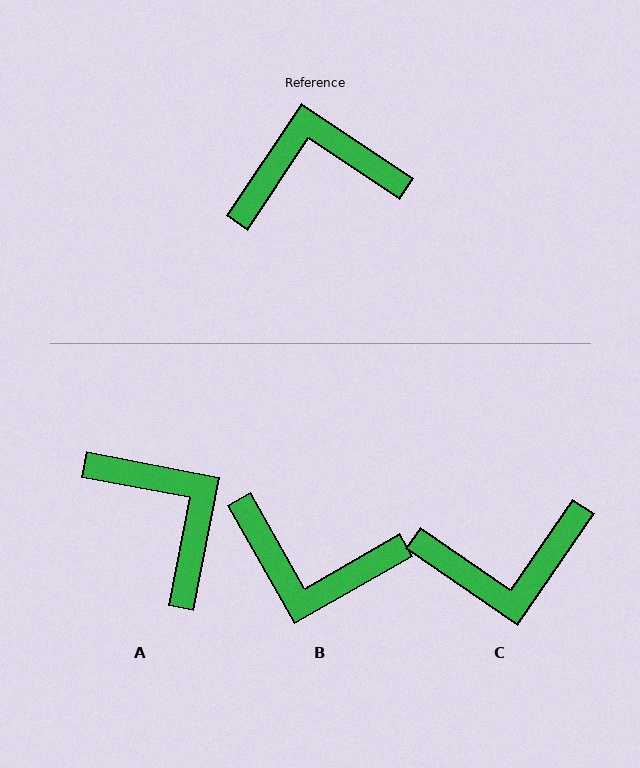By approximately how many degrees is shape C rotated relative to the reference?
Approximately 179 degrees counter-clockwise.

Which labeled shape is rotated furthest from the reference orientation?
C, about 179 degrees away.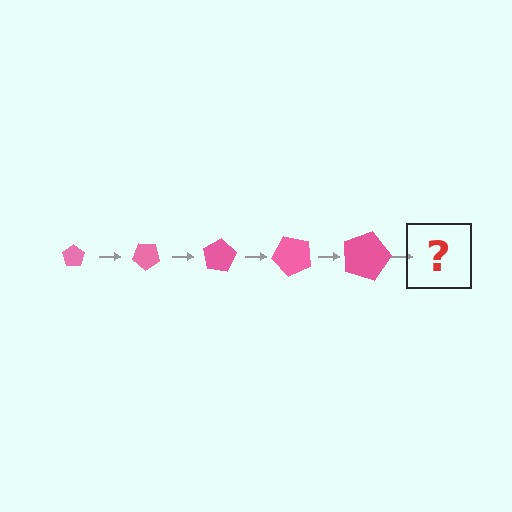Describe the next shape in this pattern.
It should be a pentagon, larger than the previous one and rotated 200 degrees from the start.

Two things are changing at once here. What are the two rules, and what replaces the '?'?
The two rules are that the pentagon grows larger each step and it rotates 40 degrees each step. The '?' should be a pentagon, larger than the previous one and rotated 200 degrees from the start.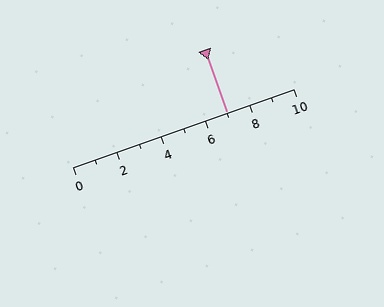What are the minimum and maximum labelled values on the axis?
The axis runs from 0 to 10.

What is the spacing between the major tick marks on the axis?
The major ticks are spaced 2 apart.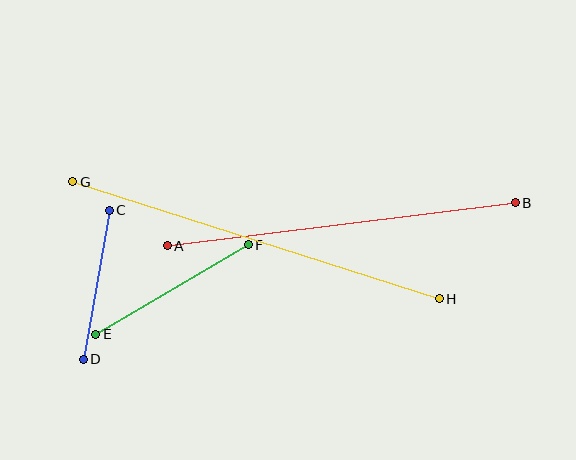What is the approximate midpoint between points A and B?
The midpoint is at approximately (341, 224) pixels.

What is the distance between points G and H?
The distance is approximately 385 pixels.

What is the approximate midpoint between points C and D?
The midpoint is at approximately (96, 285) pixels.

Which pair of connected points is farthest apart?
Points G and H are farthest apart.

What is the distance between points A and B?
The distance is approximately 350 pixels.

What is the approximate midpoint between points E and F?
The midpoint is at approximately (172, 290) pixels.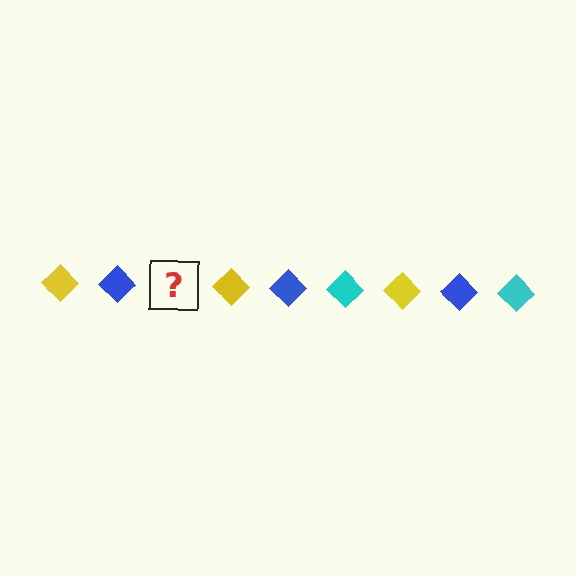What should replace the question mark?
The question mark should be replaced with a cyan diamond.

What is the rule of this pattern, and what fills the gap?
The rule is that the pattern cycles through yellow, blue, cyan diamonds. The gap should be filled with a cyan diamond.